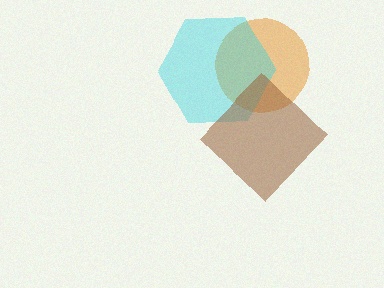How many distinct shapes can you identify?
There are 3 distinct shapes: an orange circle, a cyan hexagon, a brown diamond.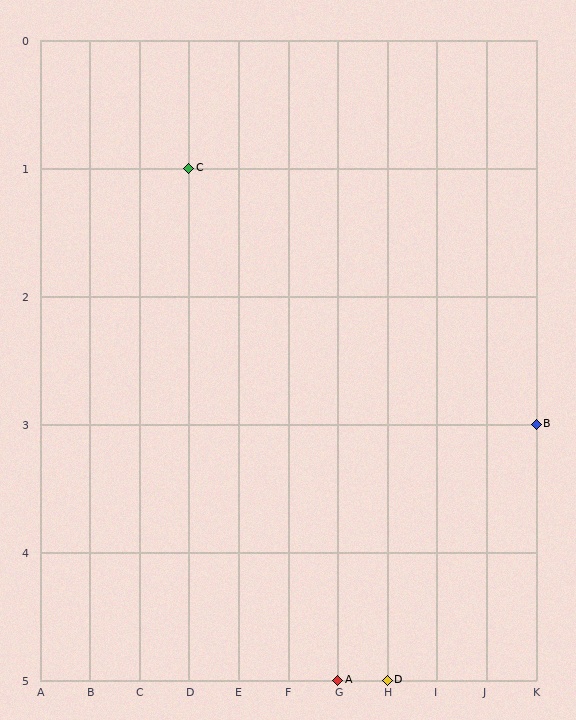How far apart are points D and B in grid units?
Points D and B are 3 columns and 2 rows apart (about 3.6 grid units diagonally).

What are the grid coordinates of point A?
Point A is at grid coordinates (G, 5).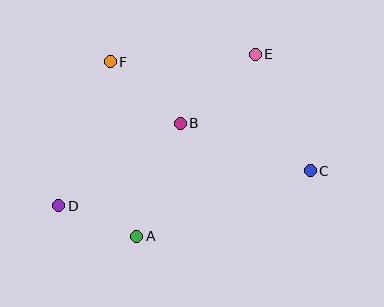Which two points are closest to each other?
Points A and D are closest to each other.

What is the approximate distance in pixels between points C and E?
The distance between C and E is approximately 129 pixels.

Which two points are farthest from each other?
Points C and D are farthest from each other.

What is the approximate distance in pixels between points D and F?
The distance between D and F is approximately 153 pixels.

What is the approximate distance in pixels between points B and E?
The distance between B and E is approximately 102 pixels.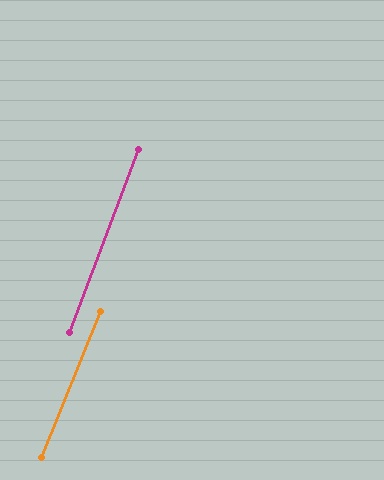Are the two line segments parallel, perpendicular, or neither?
Parallel — their directions differ by only 1.4°.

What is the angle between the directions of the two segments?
Approximately 1 degree.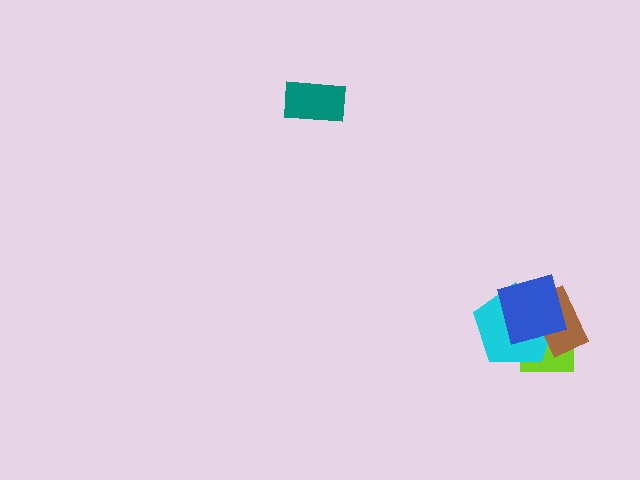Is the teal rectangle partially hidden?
No, no other shape covers it.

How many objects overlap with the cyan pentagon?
3 objects overlap with the cyan pentagon.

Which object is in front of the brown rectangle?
The blue diamond is in front of the brown rectangle.